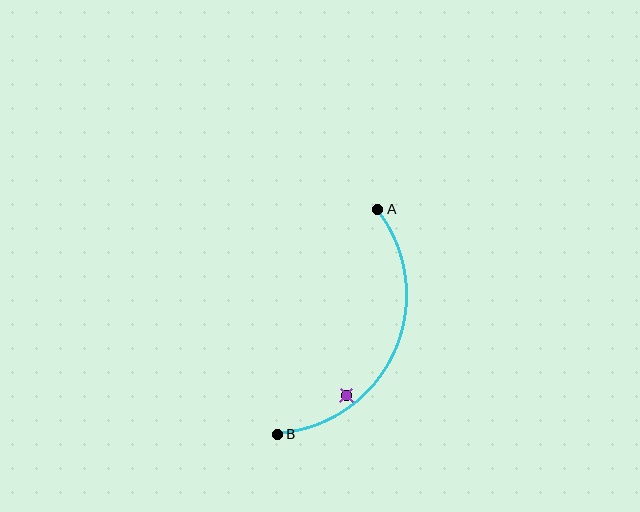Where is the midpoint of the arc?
The arc midpoint is the point on the curve farthest from the straight line joining A and B. It sits to the right of that line.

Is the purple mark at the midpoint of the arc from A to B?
No — the purple mark does not lie on the arc at all. It sits slightly inside the curve.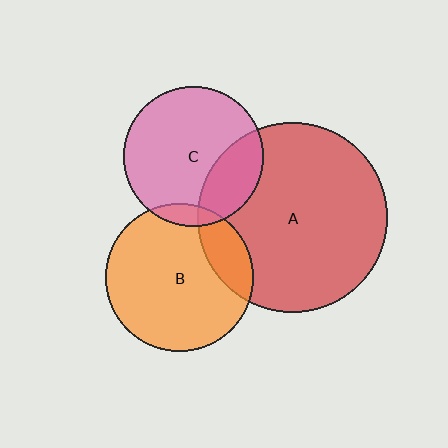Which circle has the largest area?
Circle A (red).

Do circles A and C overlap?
Yes.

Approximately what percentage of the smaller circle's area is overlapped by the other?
Approximately 25%.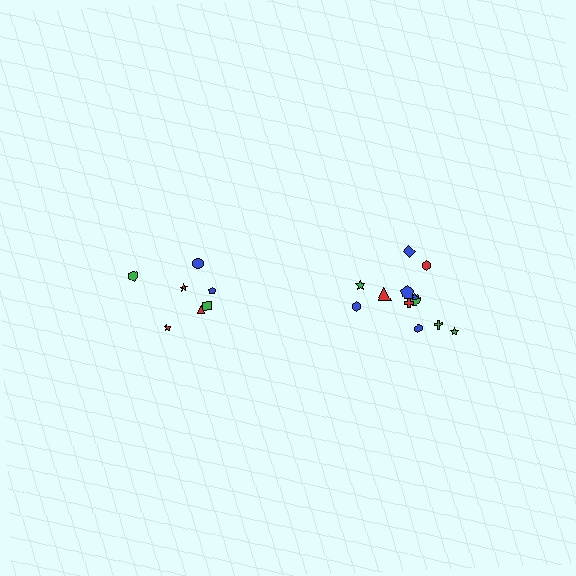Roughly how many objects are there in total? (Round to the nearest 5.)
Roughly 20 objects in total.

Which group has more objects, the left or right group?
The right group.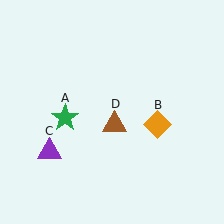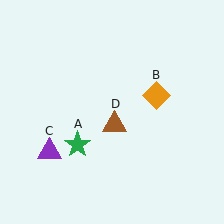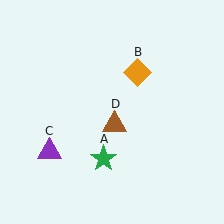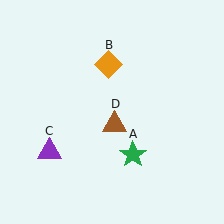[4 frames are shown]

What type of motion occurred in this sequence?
The green star (object A), orange diamond (object B) rotated counterclockwise around the center of the scene.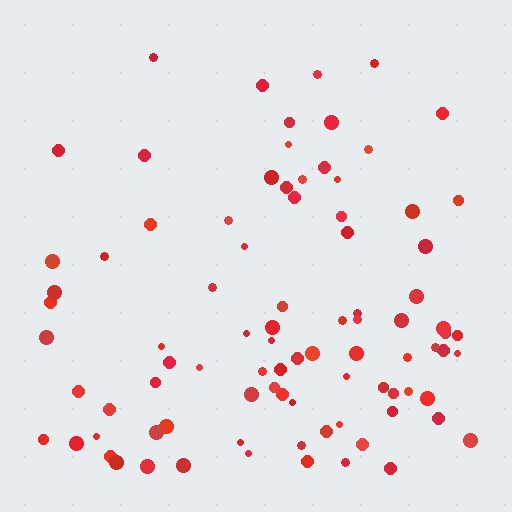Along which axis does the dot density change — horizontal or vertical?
Vertical.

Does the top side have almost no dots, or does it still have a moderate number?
Still a moderate number, just noticeably fewer than the bottom.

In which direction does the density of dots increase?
From top to bottom, with the bottom side densest.